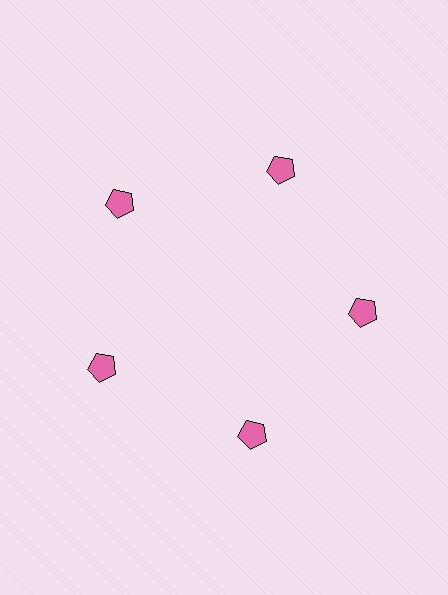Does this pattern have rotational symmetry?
Yes, this pattern has 5-fold rotational symmetry. It looks the same after rotating 72 degrees around the center.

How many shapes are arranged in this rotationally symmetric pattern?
There are 5 shapes, arranged in 5 groups of 1.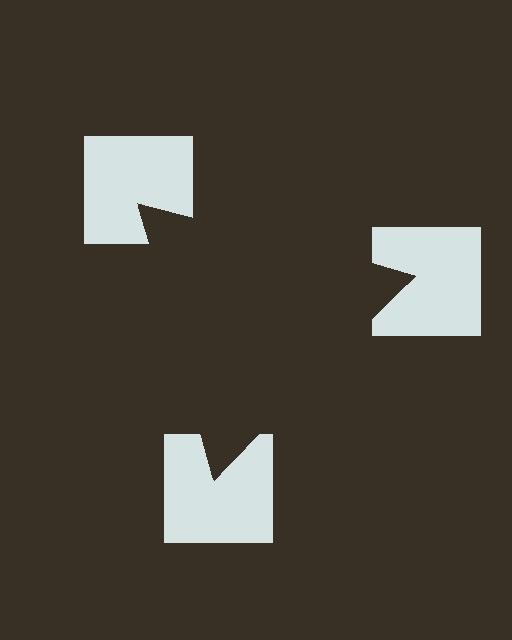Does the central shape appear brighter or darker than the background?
It typically appears slightly darker than the background, even though no actual brightness change is drawn.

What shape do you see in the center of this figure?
An illusory triangle — its edges are inferred from the aligned wedge cuts in the notched squares, not physically drawn.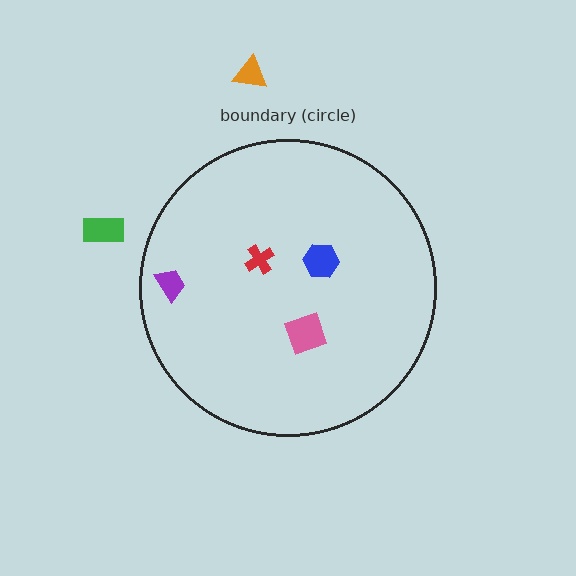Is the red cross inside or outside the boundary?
Inside.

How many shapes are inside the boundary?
4 inside, 2 outside.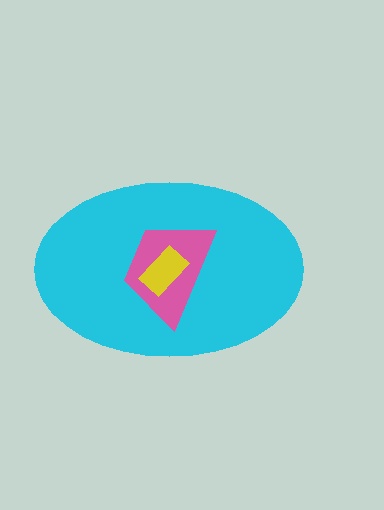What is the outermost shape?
The cyan ellipse.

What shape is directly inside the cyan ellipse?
The pink trapezoid.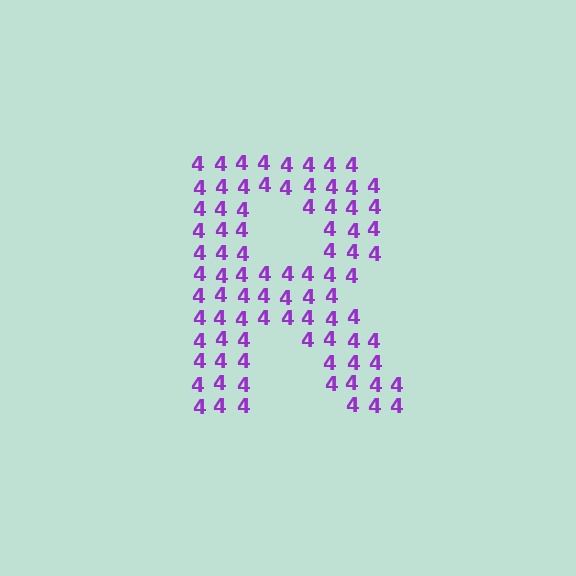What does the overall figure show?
The overall figure shows the letter R.